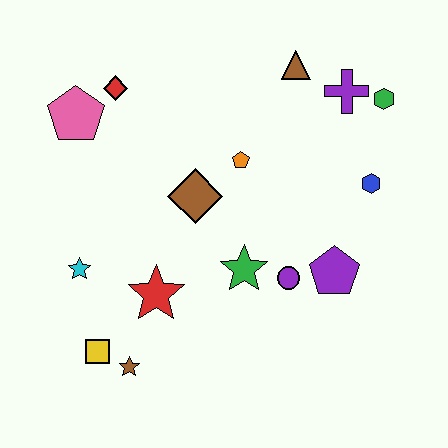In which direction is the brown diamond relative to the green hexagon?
The brown diamond is to the left of the green hexagon.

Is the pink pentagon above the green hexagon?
No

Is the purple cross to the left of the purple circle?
No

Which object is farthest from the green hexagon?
The yellow square is farthest from the green hexagon.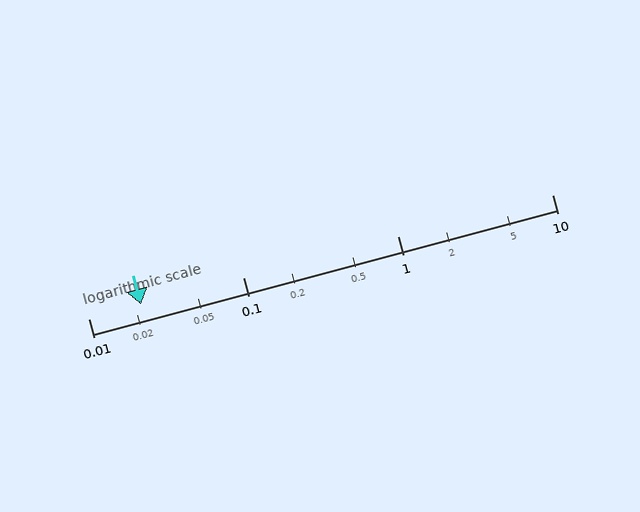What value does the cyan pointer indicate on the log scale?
The pointer indicates approximately 0.022.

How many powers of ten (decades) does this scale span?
The scale spans 3 decades, from 0.01 to 10.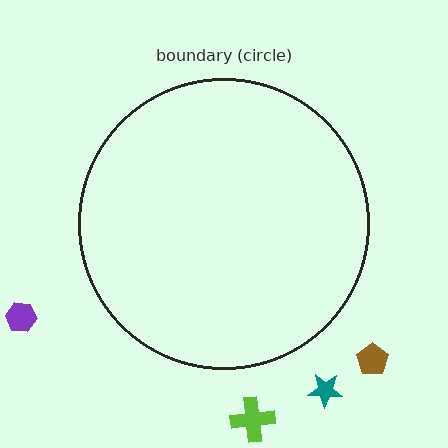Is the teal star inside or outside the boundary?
Outside.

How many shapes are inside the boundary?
0 inside, 4 outside.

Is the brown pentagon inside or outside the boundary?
Outside.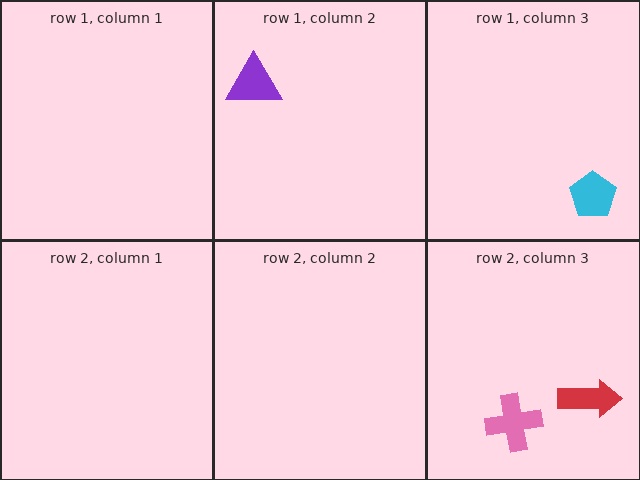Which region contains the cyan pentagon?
The row 1, column 3 region.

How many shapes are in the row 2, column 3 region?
2.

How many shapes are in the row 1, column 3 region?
1.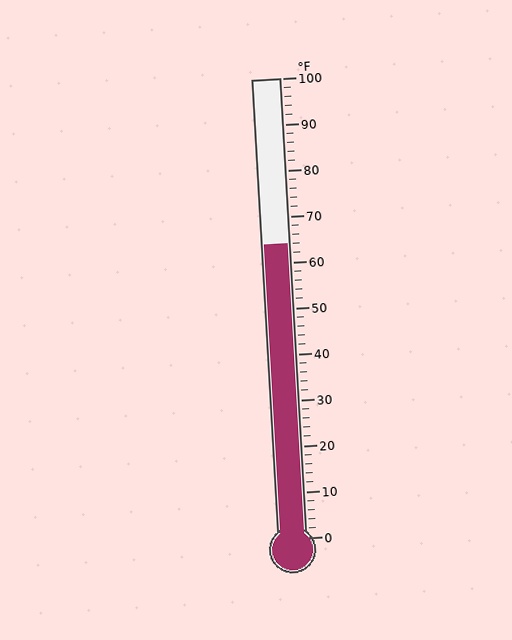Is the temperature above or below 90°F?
The temperature is below 90°F.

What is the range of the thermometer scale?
The thermometer scale ranges from 0°F to 100°F.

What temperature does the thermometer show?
The thermometer shows approximately 64°F.